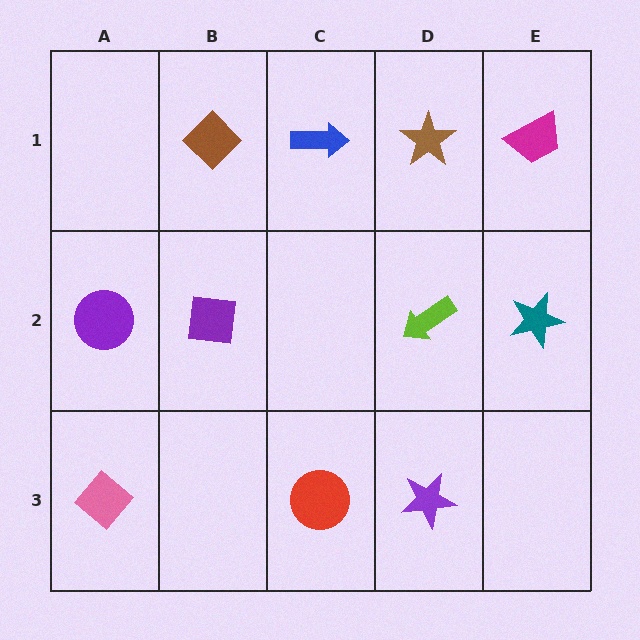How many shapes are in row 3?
3 shapes.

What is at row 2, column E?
A teal star.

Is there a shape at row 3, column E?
No, that cell is empty.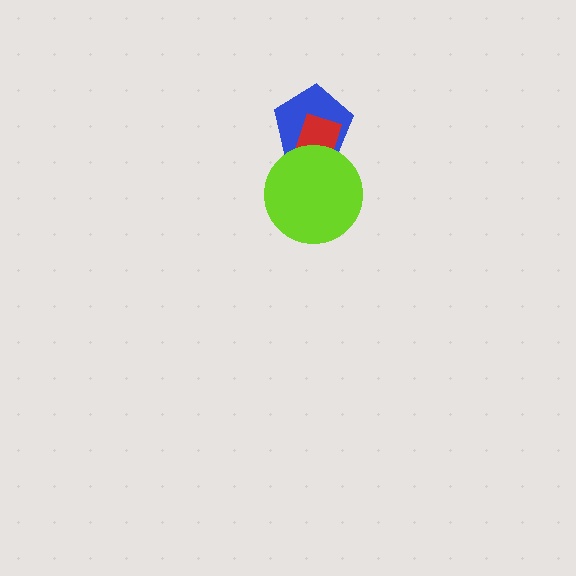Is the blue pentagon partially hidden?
Yes, it is partially covered by another shape.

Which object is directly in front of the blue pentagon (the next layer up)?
The red rectangle is directly in front of the blue pentagon.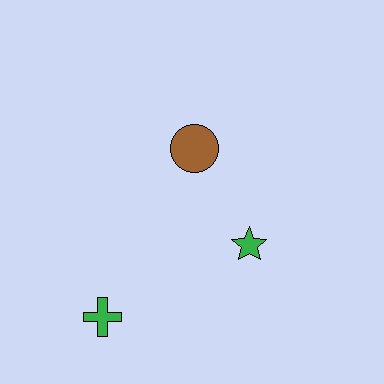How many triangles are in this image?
There are no triangles.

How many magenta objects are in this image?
There are no magenta objects.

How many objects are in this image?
There are 3 objects.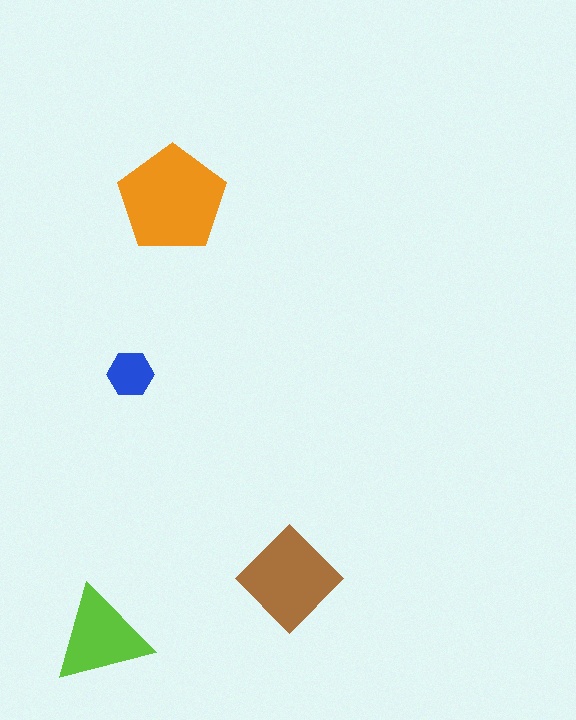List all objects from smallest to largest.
The blue hexagon, the lime triangle, the brown diamond, the orange pentagon.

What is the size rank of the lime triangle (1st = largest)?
3rd.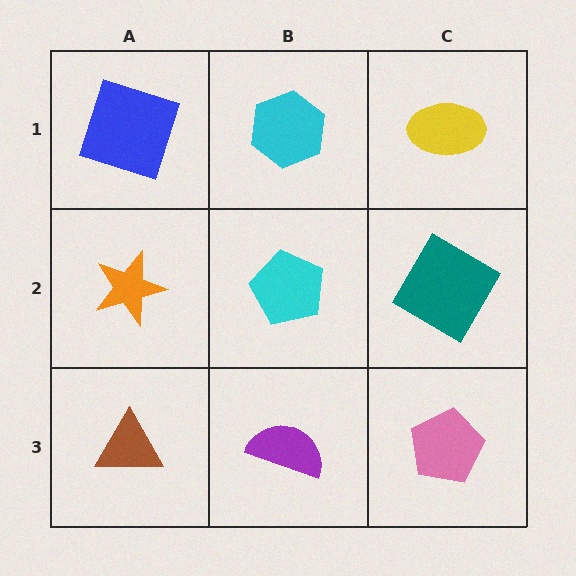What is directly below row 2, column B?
A purple semicircle.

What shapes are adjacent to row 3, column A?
An orange star (row 2, column A), a purple semicircle (row 3, column B).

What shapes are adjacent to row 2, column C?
A yellow ellipse (row 1, column C), a pink pentagon (row 3, column C), a cyan pentagon (row 2, column B).